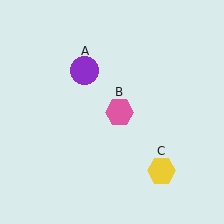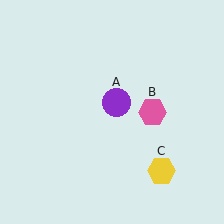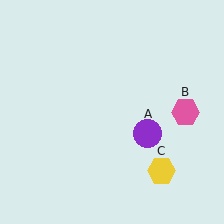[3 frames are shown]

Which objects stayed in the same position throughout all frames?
Yellow hexagon (object C) remained stationary.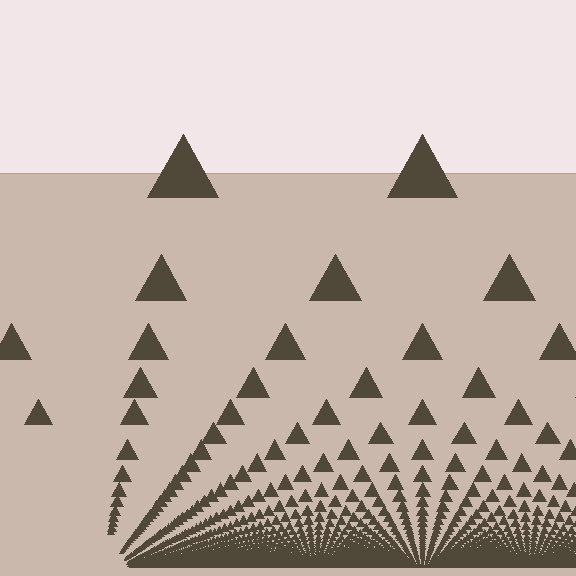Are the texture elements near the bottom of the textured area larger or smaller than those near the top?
Smaller. The gradient is inverted — elements near the bottom are smaller and denser.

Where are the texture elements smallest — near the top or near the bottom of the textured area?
Near the bottom.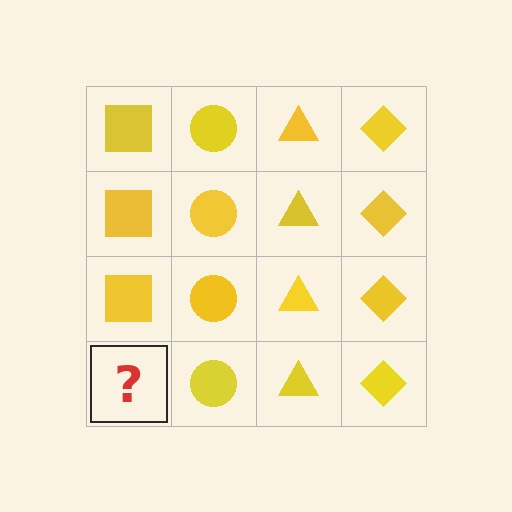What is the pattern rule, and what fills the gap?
The rule is that each column has a consistent shape. The gap should be filled with a yellow square.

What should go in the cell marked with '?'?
The missing cell should contain a yellow square.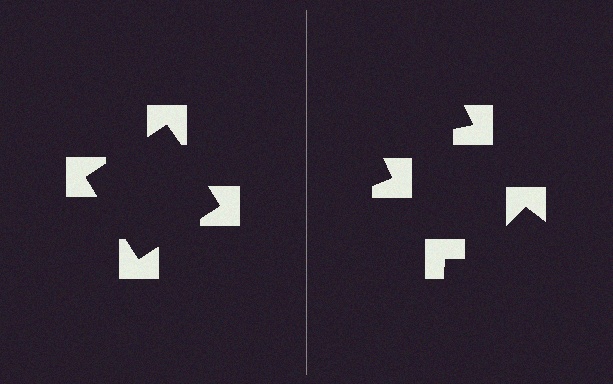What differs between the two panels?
The notched squares are positioned identically on both sides; only the wedge orientations differ. On the left they align to a square; on the right they are misaligned.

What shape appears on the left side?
An illusory square.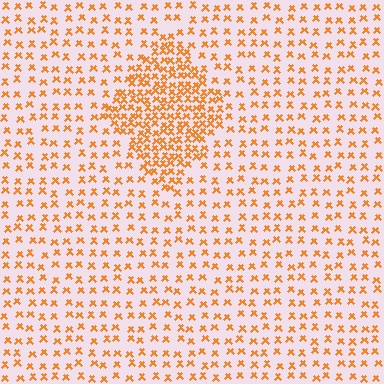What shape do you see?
I see a diamond.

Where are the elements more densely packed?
The elements are more densely packed inside the diamond boundary.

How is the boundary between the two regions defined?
The boundary is defined by a change in element density (approximately 2.4x ratio). All elements are the same color, size, and shape.